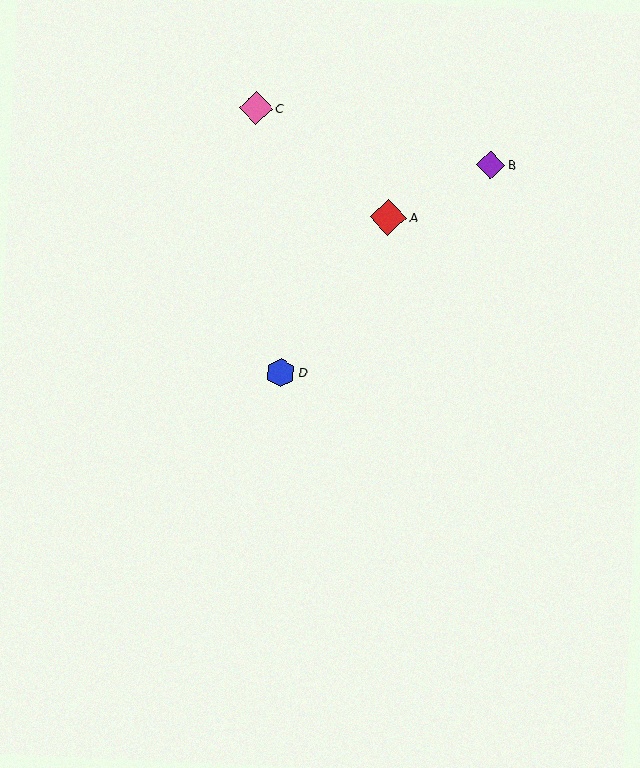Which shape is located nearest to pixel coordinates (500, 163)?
The purple diamond (labeled B) at (491, 165) is nearest to that location.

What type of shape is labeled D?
Shape D is a blue hexagon.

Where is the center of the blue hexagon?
The center of the blue hexagon is at (281, 373).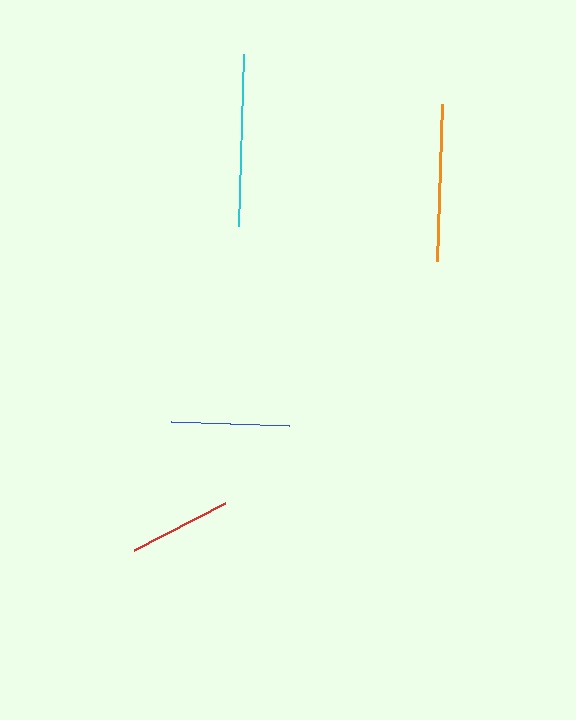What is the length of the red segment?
The red segment is approximately 103 pixels long.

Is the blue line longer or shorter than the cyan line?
The cyan line is longer than the blue line.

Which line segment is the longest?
The cyan line is the longest at approximately 173 pixels.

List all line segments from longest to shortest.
From longest to shortest: cyan, orange, blue, red.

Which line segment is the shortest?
The red line is the shortest at approximately 103 pixels.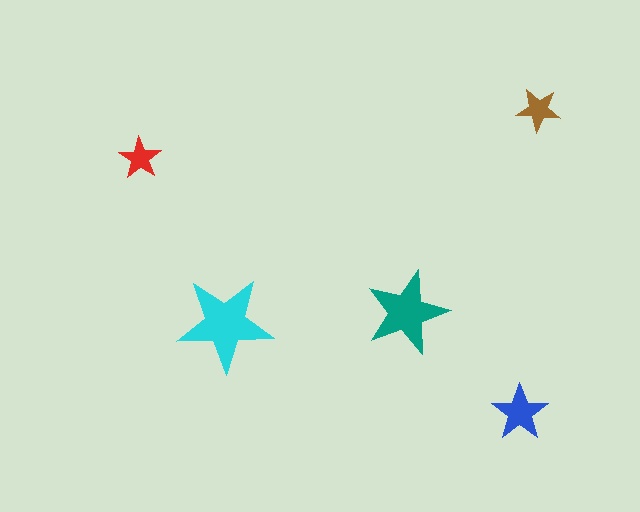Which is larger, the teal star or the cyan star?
The cyan one.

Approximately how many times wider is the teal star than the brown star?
About 2 times wider.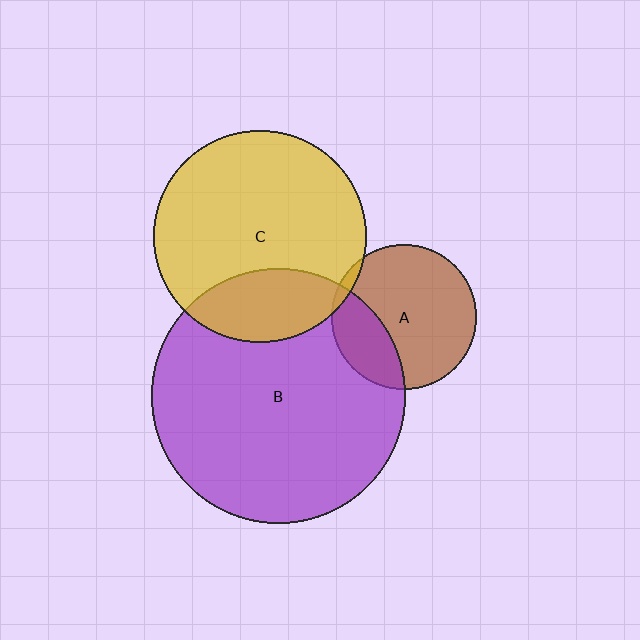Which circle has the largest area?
Circle B (purple).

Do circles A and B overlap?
Yes.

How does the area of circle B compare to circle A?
Approximately 3.1 times.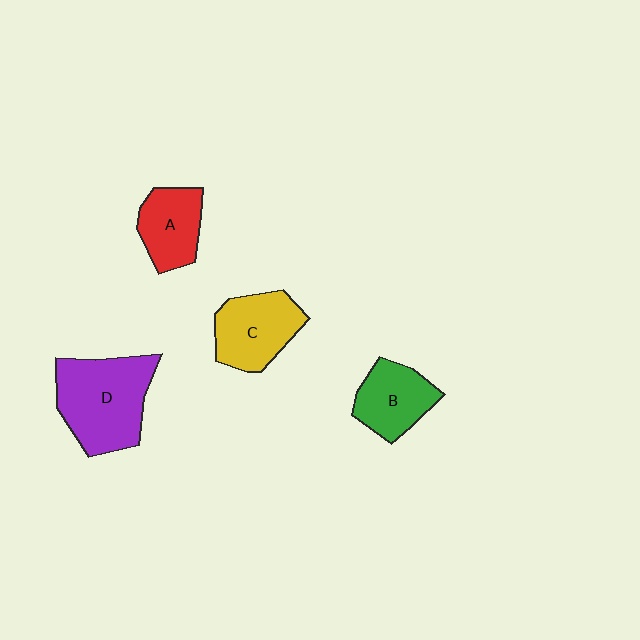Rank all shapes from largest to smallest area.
From largest to smallest: D (purple), C (yellow), B (green), A (red).